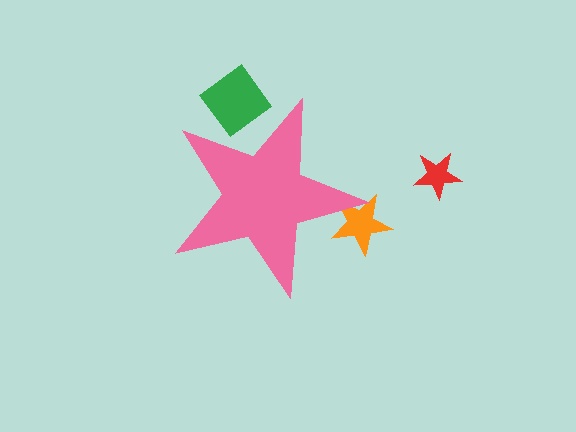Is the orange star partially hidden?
Yes, the orange star is partially hidden behind the pink star.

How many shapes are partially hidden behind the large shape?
2 shapes are partially hidden.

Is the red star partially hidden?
No, the red star is fully visible.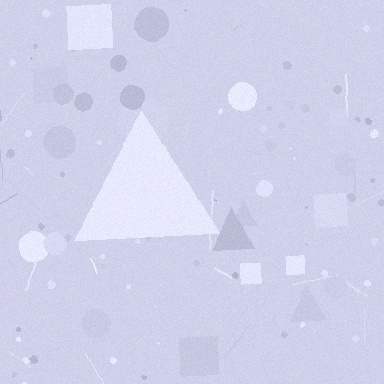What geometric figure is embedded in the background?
A triangle is embedded in the background.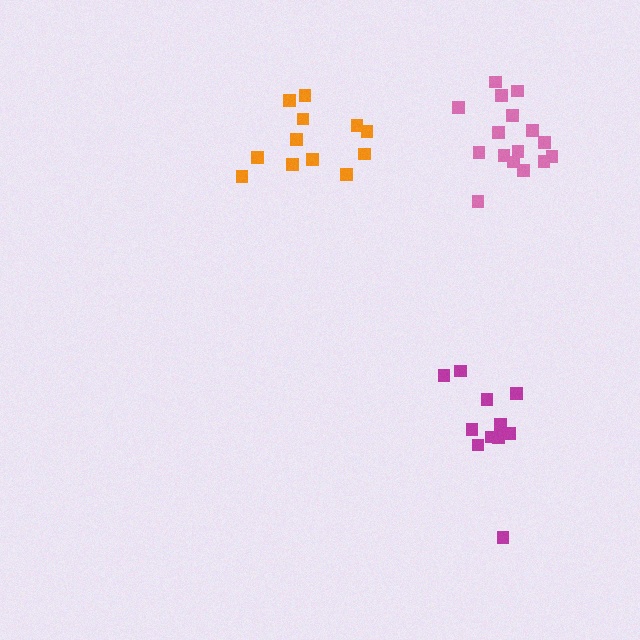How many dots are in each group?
Group 1: 11 dots, Group 2: 16 dots, Group 3: 12 dots (39 total).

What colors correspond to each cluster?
The clusters are colored: magenta, pink, orange.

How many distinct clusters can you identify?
There are 3 distinct clusters.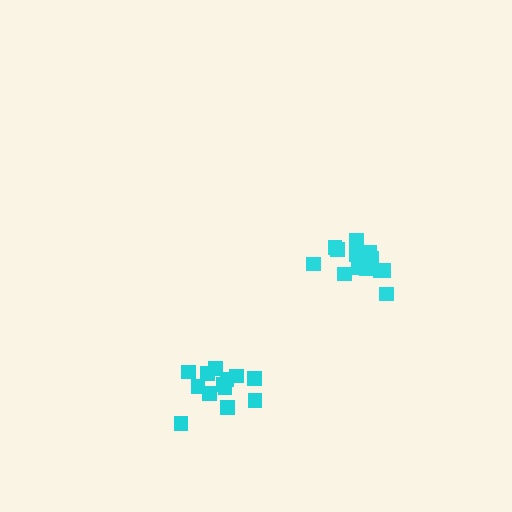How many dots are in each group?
Group 1: 13 dots, Group 2: 15 dots (28 total).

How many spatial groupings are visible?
There are 2 spatial groupings.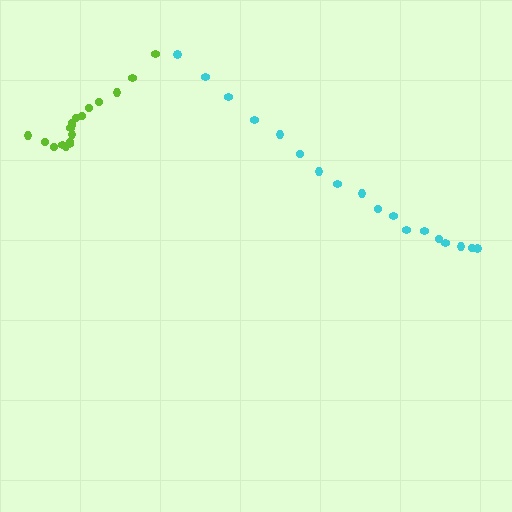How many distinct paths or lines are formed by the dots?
There are 2 distinct paths.